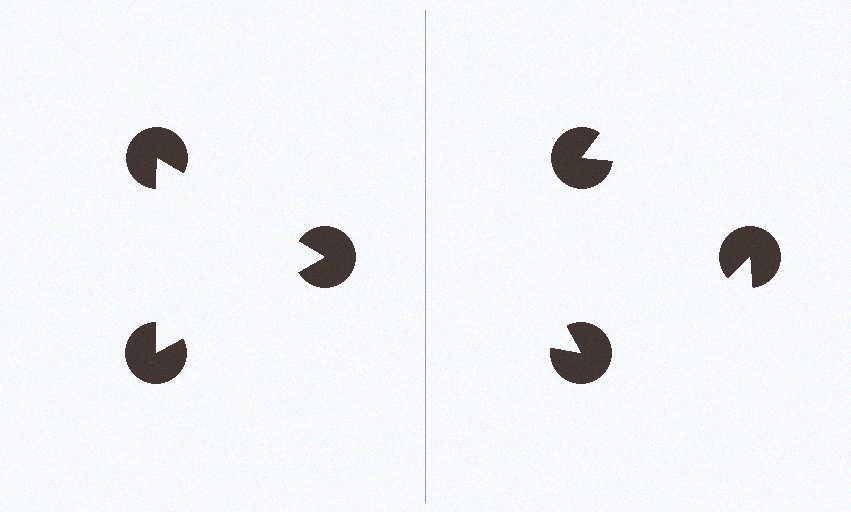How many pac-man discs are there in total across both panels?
6 — 3 on each side.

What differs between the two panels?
The pac-man discs are positioned identically on both sides; only the wedge orientations differ. On the left they align to a triangle; on the right they are misaligned.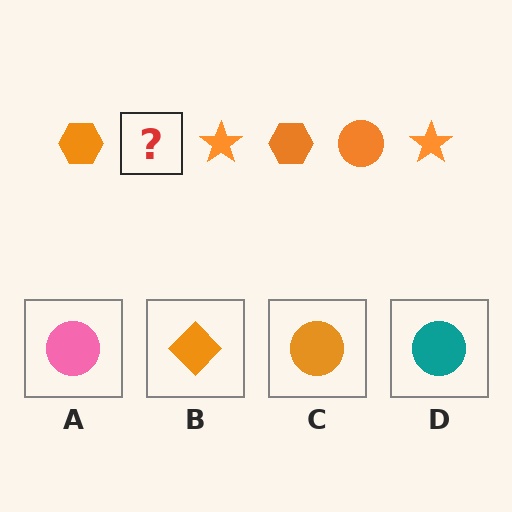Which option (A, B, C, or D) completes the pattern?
C.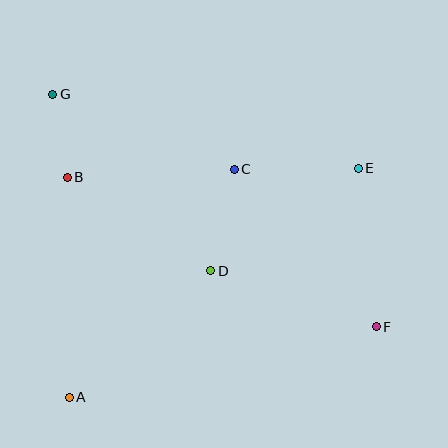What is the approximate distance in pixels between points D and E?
The distance between D and E is approximately 180 pixels.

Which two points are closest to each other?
Points B and G are closest to each other.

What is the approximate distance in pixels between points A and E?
The distance between A and E is approximately 369 pixels.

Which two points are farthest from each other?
Points F and G are farthest from each other.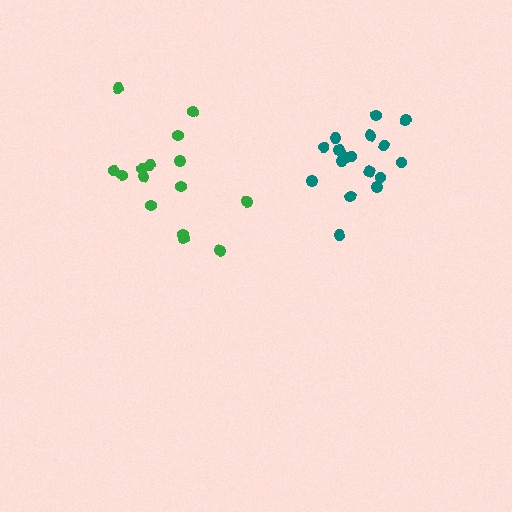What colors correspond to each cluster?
The clusters are colored: green, teal.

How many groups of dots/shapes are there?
There are 2 groups.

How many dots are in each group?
Group 1: 15 dots, Group 2: 18 dots (33 total).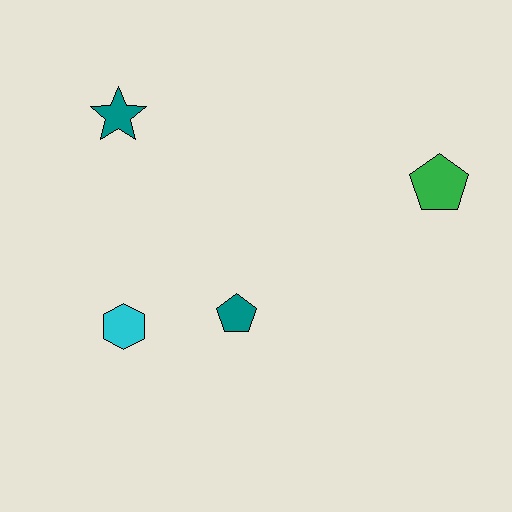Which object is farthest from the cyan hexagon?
The green pentagon is farthest from the cyan hexagon.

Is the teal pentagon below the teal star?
Yes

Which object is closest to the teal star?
The cyan hexagon is closest to the teal star.